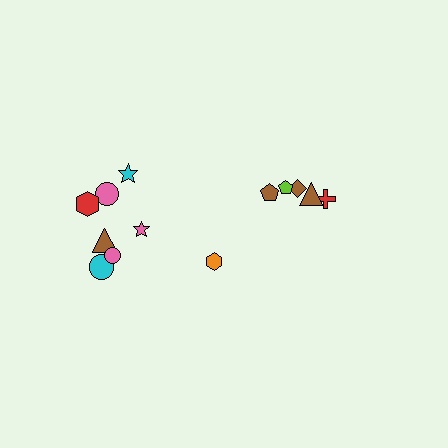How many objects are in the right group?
There are 6 objects.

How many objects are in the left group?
There are 8 objects.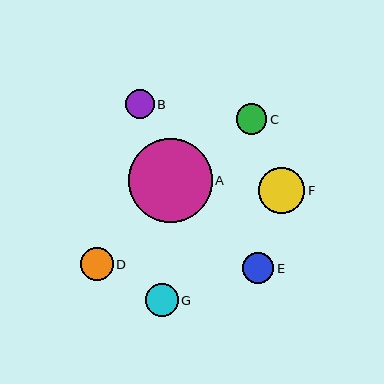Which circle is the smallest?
Circle B is the smallest with a size of approximately 29 pixels.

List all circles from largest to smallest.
From largest to smallest: A, F, D, G, E, C, B.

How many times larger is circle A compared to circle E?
Circle A is approximately 2.7 times the size of circle E.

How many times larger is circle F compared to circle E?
Circle F is approximately 1.5 times the size of circle E.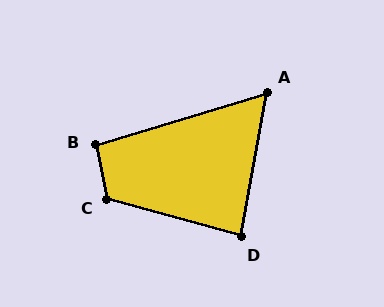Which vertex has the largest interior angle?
C, at approximately 117 degrees.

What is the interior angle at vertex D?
Approximately 84 degrees (acute).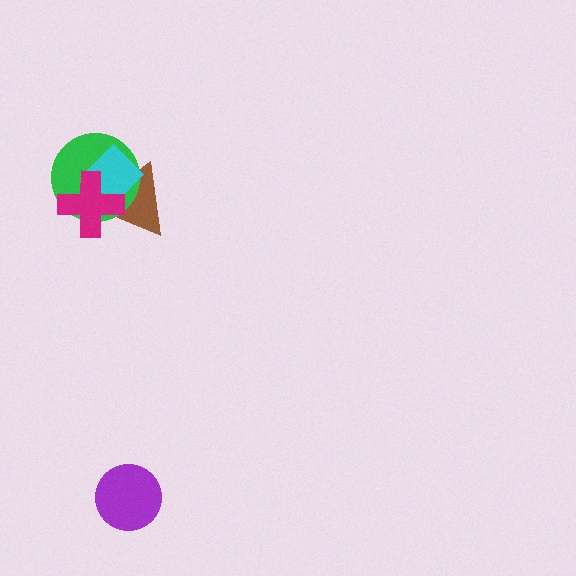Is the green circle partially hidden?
Yes, it is partially covered by another shape.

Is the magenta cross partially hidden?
No, no other shape covers it.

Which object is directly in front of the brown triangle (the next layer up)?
The green circle is directly in front of the brown triangle.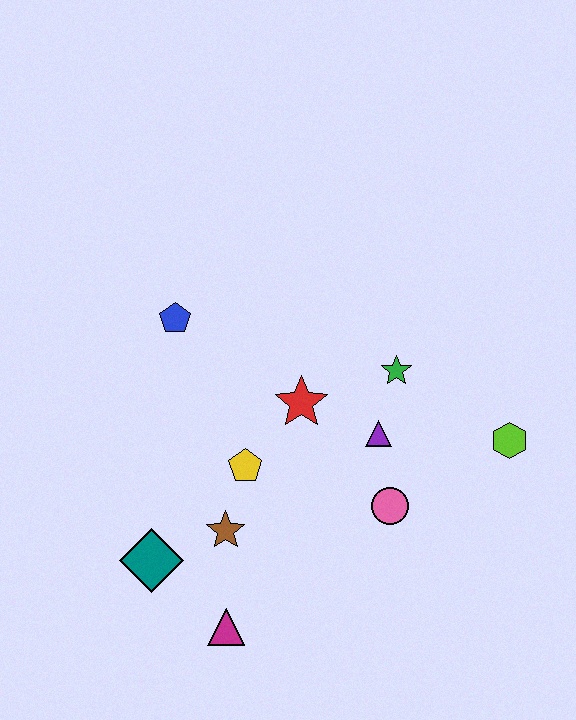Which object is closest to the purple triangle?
The green star is closest to the purple triangle.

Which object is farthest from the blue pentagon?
The lime hexagon is farthest from the blue pentagon.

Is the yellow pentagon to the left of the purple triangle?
Yes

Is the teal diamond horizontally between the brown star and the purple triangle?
No